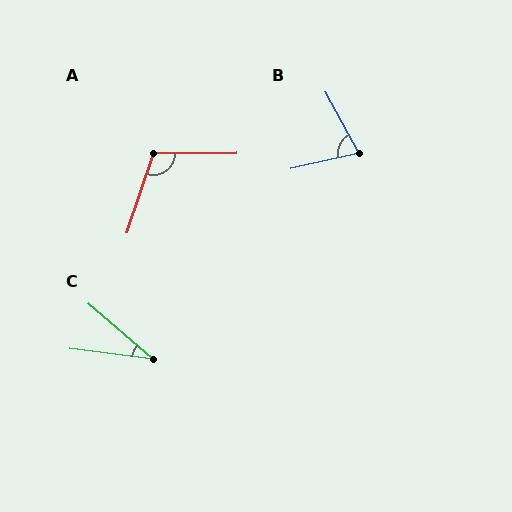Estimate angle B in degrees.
Approximately 74 degrees.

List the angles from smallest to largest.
C (34°), B (74°), A (109°).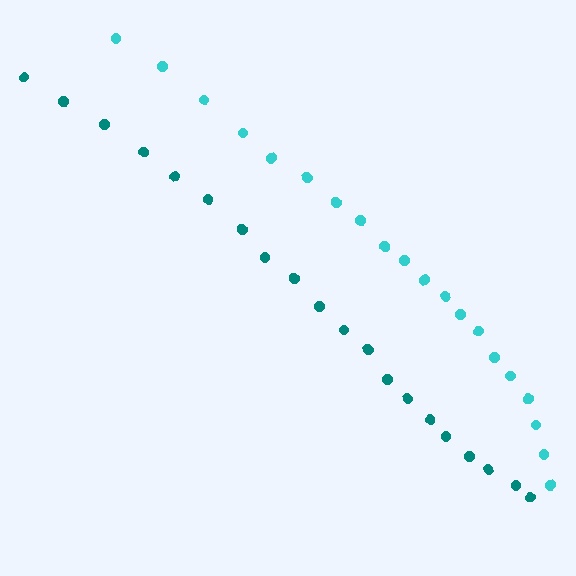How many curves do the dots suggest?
There are 2 distinct paths.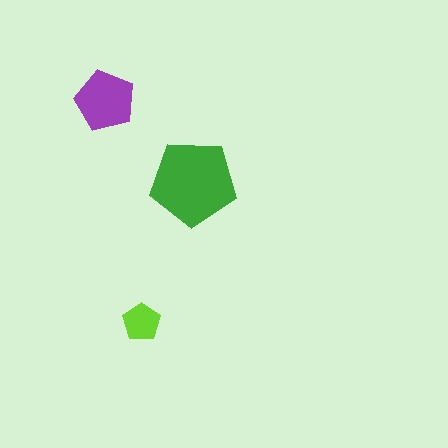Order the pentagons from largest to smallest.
the green one, the purple one, the lime one.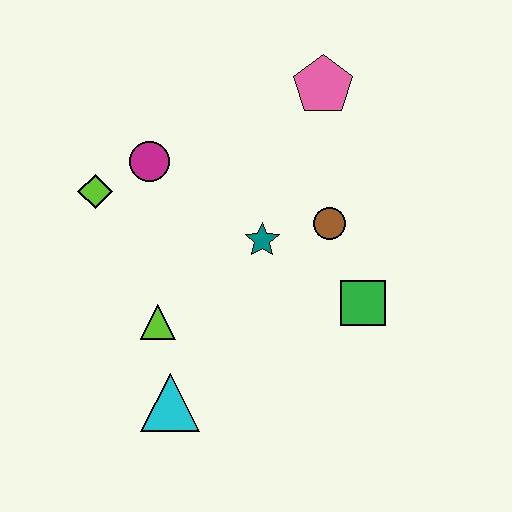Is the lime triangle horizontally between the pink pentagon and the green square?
No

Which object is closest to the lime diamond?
The magenta circle is closest to the lime diamond.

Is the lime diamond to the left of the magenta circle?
Yes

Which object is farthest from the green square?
The lime diamond is farthest from the green square.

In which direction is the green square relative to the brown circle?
The green square is below the brown circle.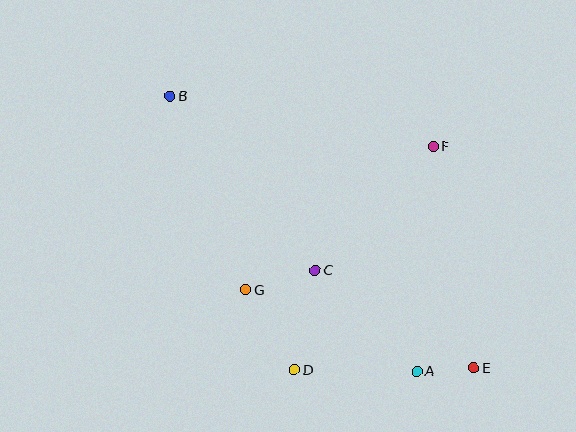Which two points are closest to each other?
Points A and E are closest to each other.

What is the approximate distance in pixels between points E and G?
The distance between E and G is approximately 241 pixels.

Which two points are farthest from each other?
Points B and E are farthest from each other.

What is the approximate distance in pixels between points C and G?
The distance between C and G is approximately 72 pixels.